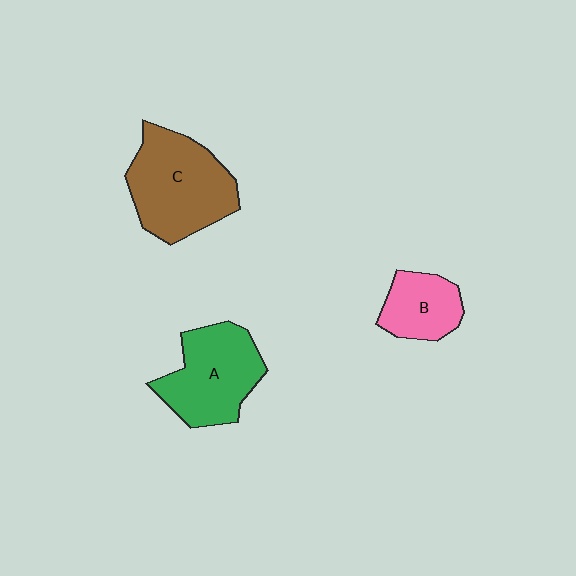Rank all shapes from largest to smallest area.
From largest to smallest: C (brown), A (green), B (pink).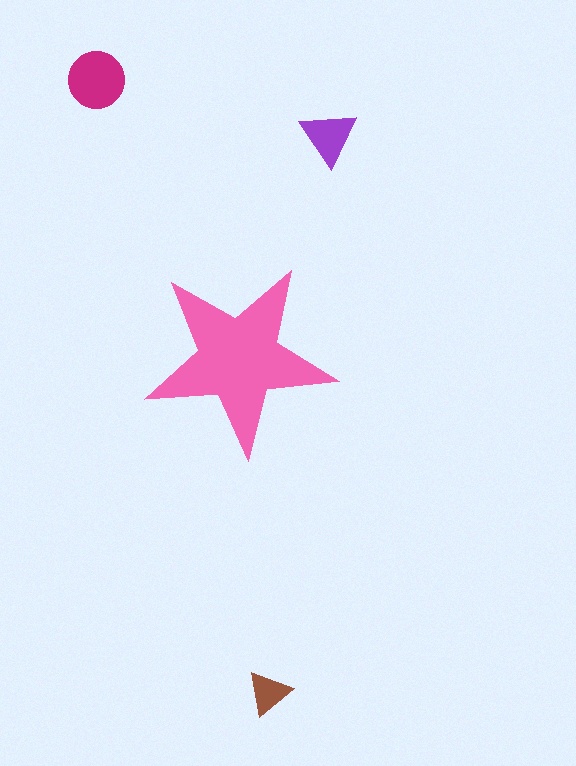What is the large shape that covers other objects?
A pink star.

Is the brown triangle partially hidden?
No, the brown triangle is fully visible.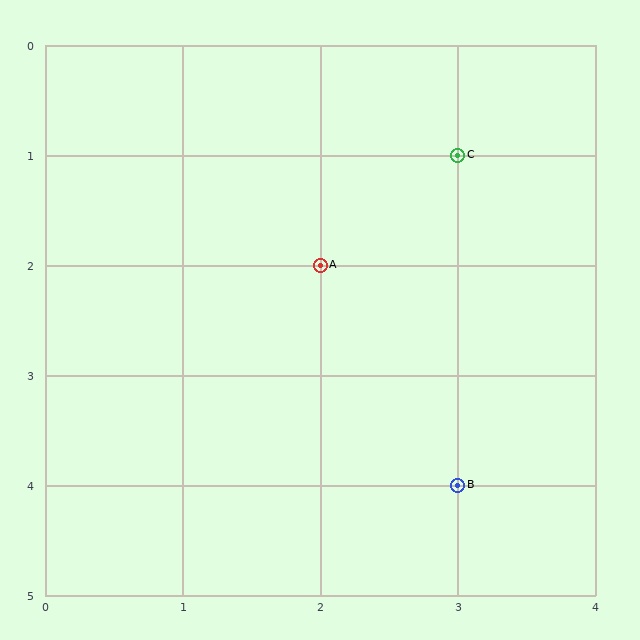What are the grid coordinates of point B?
Point B is at grid coordinates (3, 4).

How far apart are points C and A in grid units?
Points C and A are 1 column and 1 row apart (about 1.4 grid units diagonally).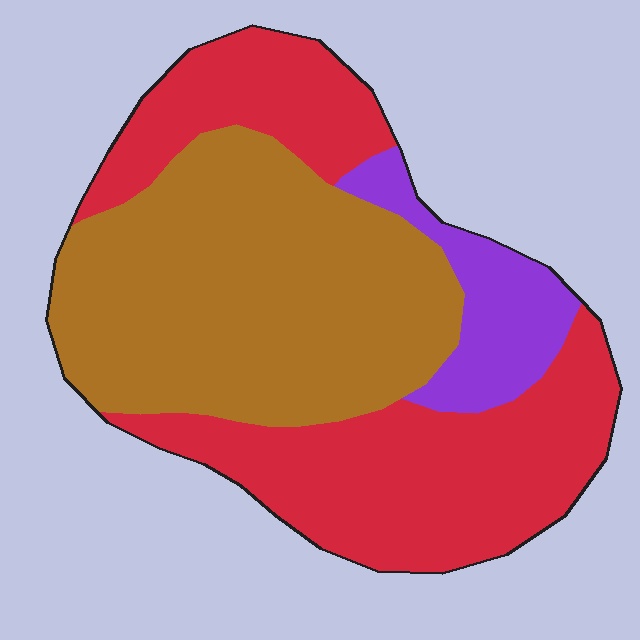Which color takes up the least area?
Purple, at roughly 10%.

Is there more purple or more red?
Red.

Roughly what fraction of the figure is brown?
Brown takes up between a third and a half of the figure.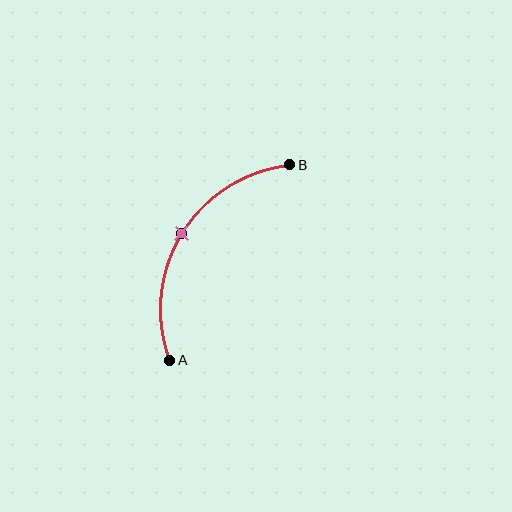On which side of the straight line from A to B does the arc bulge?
The arc bulges to the left of the straight line connecting A and B.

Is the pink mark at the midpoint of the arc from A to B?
Yes. The pink mark lies on the arc at equal arc-length from both A and B — it is the arc midpoint.